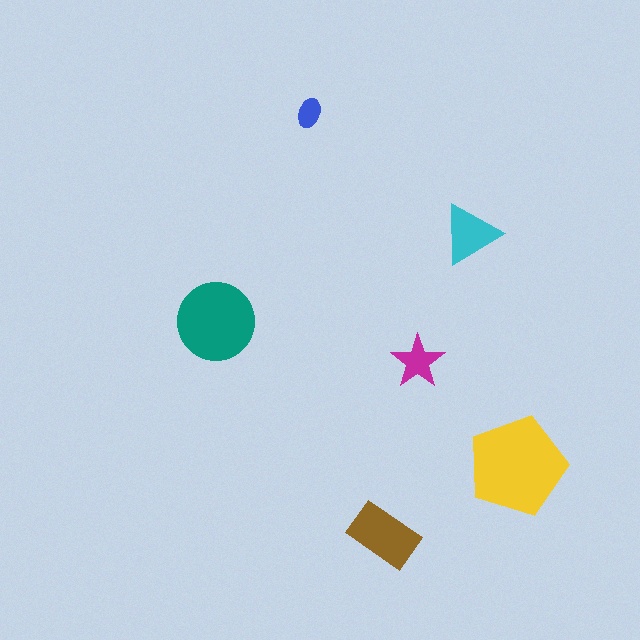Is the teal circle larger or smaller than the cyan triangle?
Larger.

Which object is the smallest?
The blue ellipse.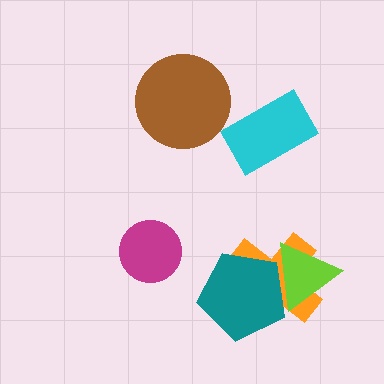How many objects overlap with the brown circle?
0 objects overlap with the brown circle.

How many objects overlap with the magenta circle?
0 objects overlap with the magenta circle.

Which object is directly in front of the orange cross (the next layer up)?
The teal pentagon is directly in front of the orange cross.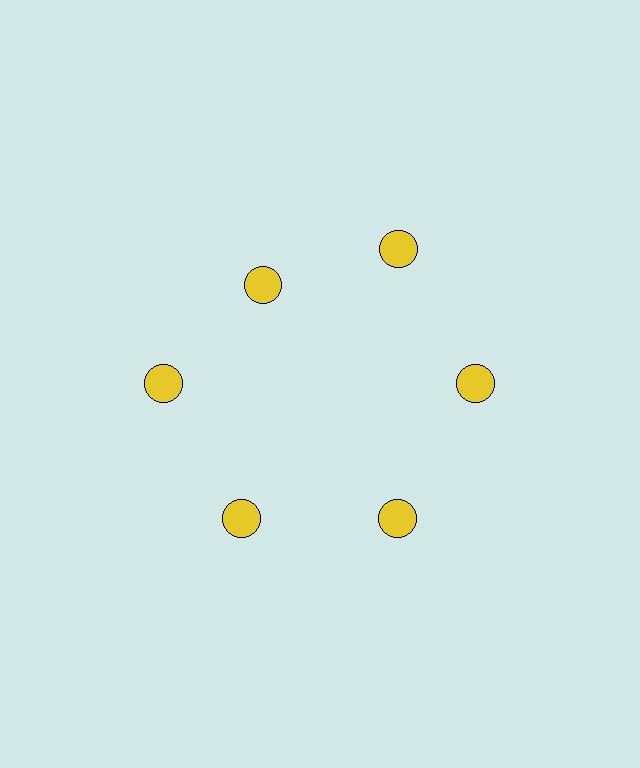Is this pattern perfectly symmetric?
No. The 6 yellow circles are arranged in a ring, but one element near the 11 o'clock position is pulled inward toward the center, breaking the 6-fold rotational symmetry.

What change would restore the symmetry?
The symmetry would be restored by moving it outward, back onto the ring so that all 6 circles sit at equal angles and equal distance from the center.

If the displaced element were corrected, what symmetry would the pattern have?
It would have 6-fold rotational symmetry — the pattern would map onto itself every 60 degrees.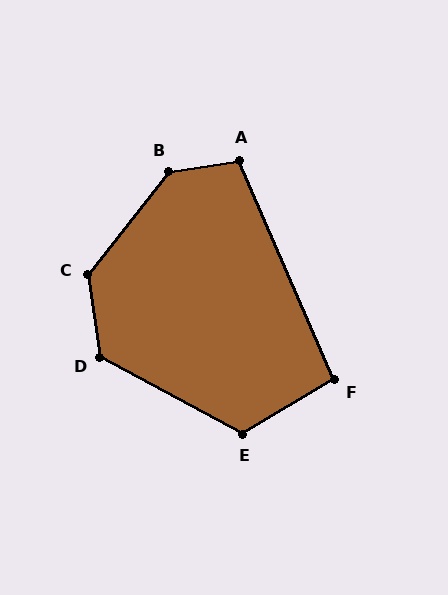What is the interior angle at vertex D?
Approximately 126 degrees (obtuse).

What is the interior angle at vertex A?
Approximately 105 degrees (obtuse).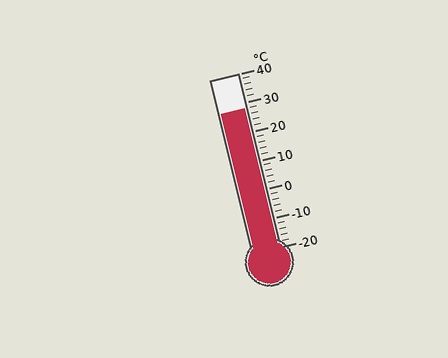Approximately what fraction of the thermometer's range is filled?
The thermometer is filled to approximately 80% of its range.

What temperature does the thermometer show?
The thermometer shows approximately 28°C.